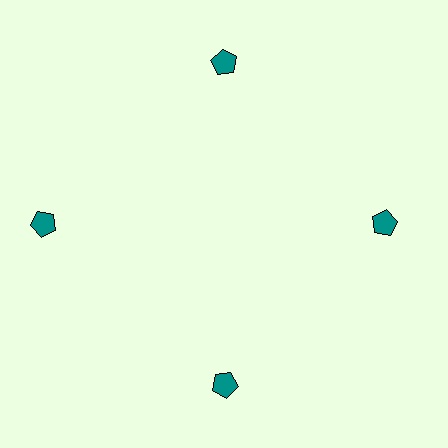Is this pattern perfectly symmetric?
No. The 4 teal pentagons are arranged in a ring, but one element near the 9 o'clock position is pushed outward from the center, breaking the 4-fold rotational symmetry.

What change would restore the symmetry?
The symmetry would be restored by moving it inward, back onto the ring so that all 4 pentagons sit at equal angles and equal distance from the center.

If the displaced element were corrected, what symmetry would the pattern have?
It would have 4-fold rotational symmetry — the pattern would map onto itself every 90 degrees.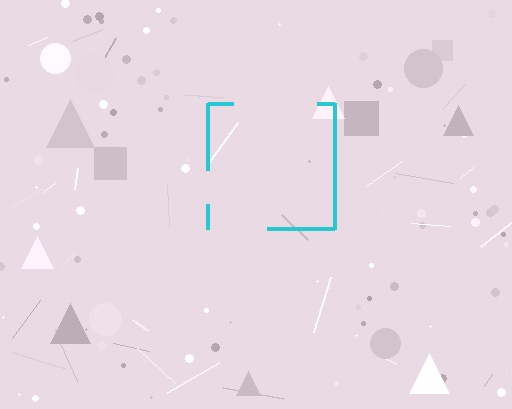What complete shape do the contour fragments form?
The contour fragments form a square.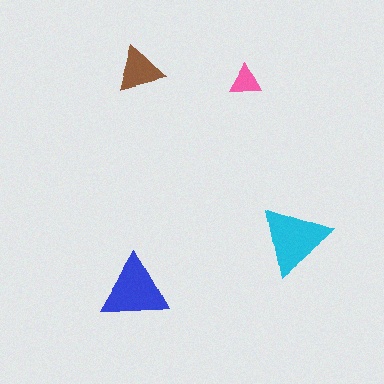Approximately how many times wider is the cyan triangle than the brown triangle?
About 1.5 times wider.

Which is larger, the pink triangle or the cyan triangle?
The cyan one.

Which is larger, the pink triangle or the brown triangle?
The brown one.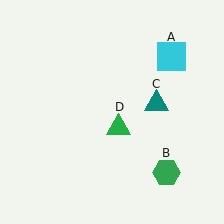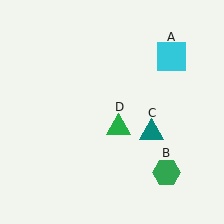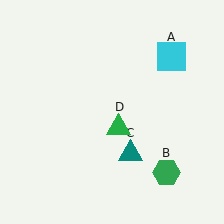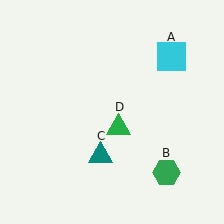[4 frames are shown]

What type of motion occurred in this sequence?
The teal triangle (object C) rotated clockwise around the center of the scene.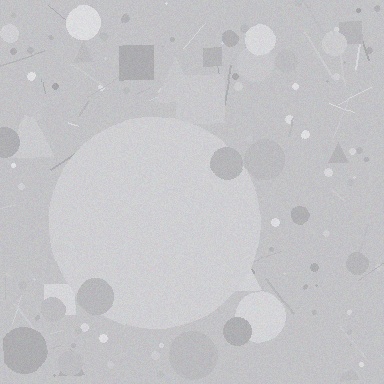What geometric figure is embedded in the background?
A circle is embedded in the background.